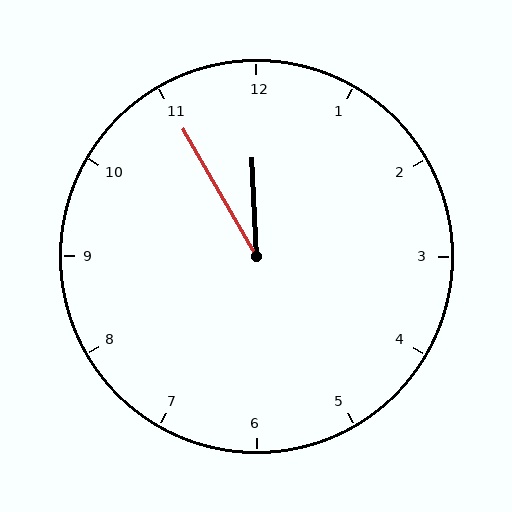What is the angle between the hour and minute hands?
Approximately 28 degrees.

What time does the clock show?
11:55.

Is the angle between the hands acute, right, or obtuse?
It is acute.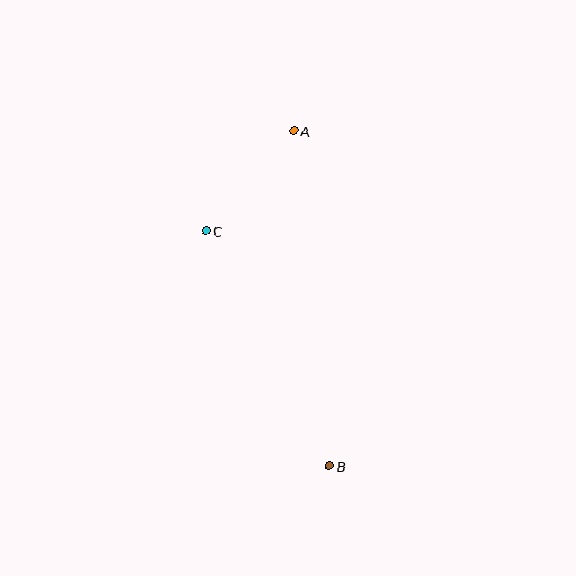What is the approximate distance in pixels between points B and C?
The distance between B and C is approximately 266 pixels.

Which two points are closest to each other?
Points A and C are closest to each other.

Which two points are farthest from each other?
Points A and B are farthest from each other.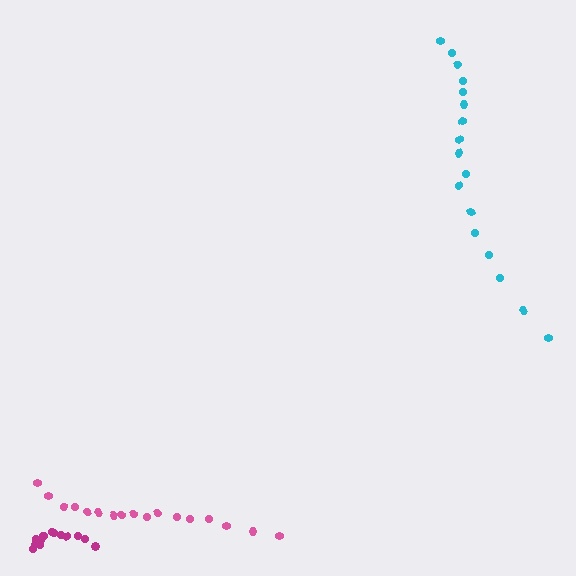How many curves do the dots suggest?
There are 3 distinct paths.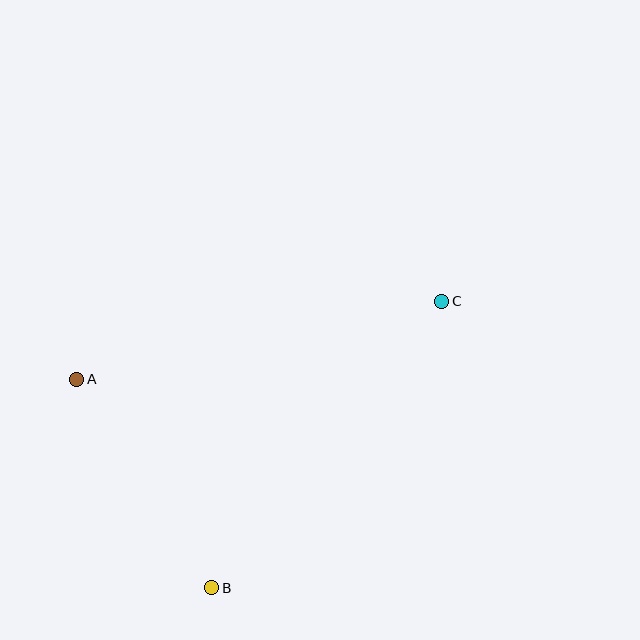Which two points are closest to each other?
Points A and B are closest to each other.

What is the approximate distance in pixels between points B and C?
The distance between B and C is approximately 367 pixels.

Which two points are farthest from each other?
Points A and C are farthest from each other.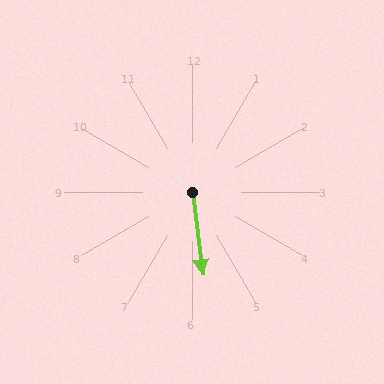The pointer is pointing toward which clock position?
Roughly 6 o'clock.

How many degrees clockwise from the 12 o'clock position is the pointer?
Approximately 173 degrees.